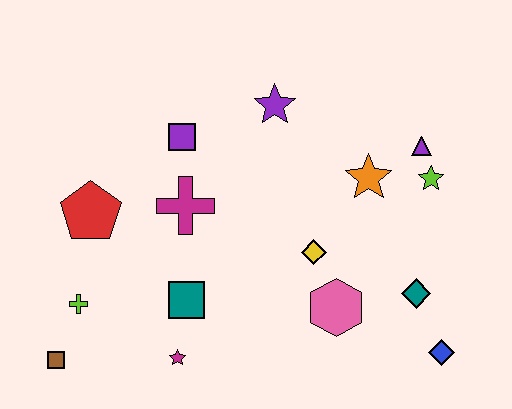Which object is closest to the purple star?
The purple square is closest to the purple star.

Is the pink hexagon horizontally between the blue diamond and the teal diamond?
No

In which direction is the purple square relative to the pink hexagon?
The purple square is above the pink hexagon.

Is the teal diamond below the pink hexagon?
No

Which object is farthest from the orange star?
The brown square is farthest from the orange star.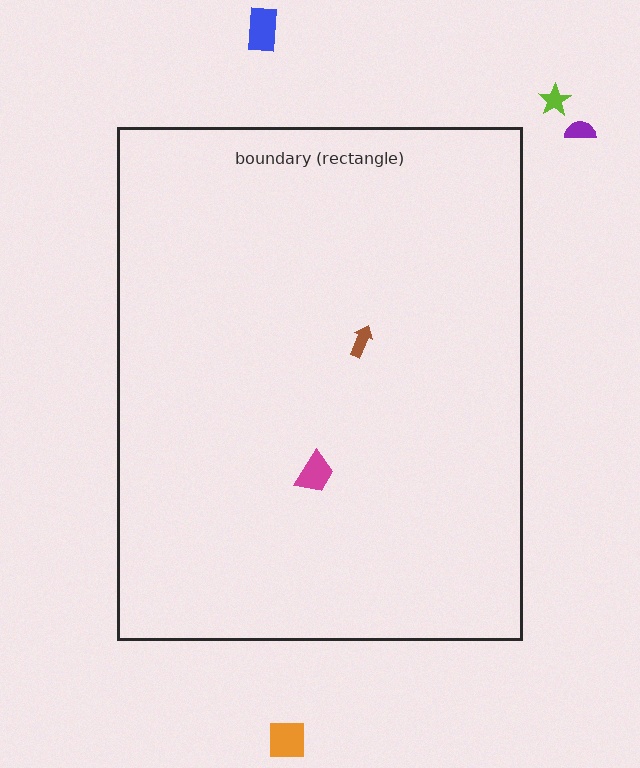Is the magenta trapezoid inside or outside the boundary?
Inside.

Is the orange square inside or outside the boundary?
Outside.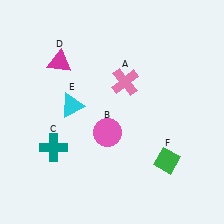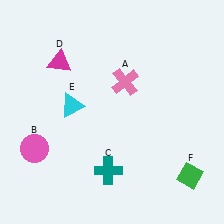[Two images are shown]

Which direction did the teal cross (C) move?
The teal cross (C) moved right.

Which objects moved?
The objects that moved are: the pink circle (B), the teal cross (C), the green diamond (F).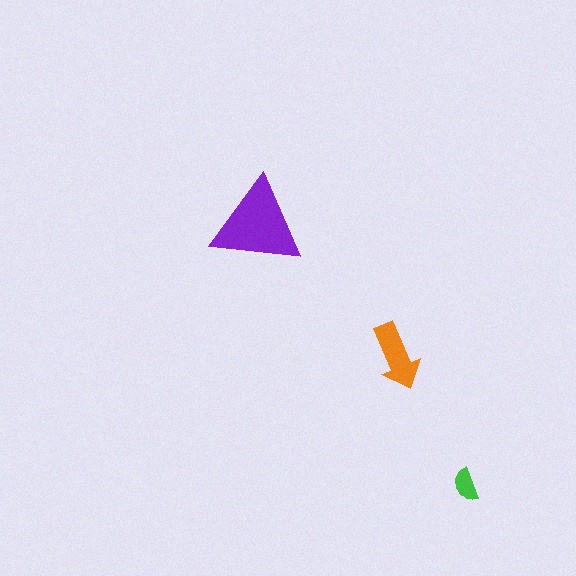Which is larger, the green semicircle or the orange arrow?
The orange arrow.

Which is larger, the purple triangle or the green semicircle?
The purple triangle.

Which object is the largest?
The purple triangle.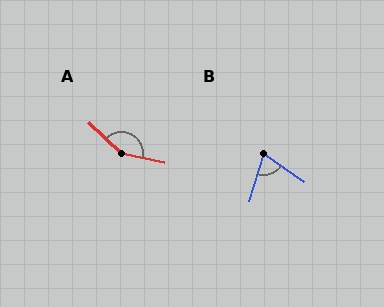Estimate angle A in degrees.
Approximately 148 degrees.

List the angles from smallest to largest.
B (72°), A (148°).